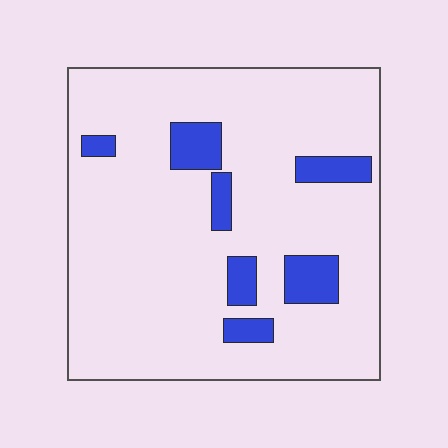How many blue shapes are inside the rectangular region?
7.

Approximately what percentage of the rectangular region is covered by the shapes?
Approximately 10%.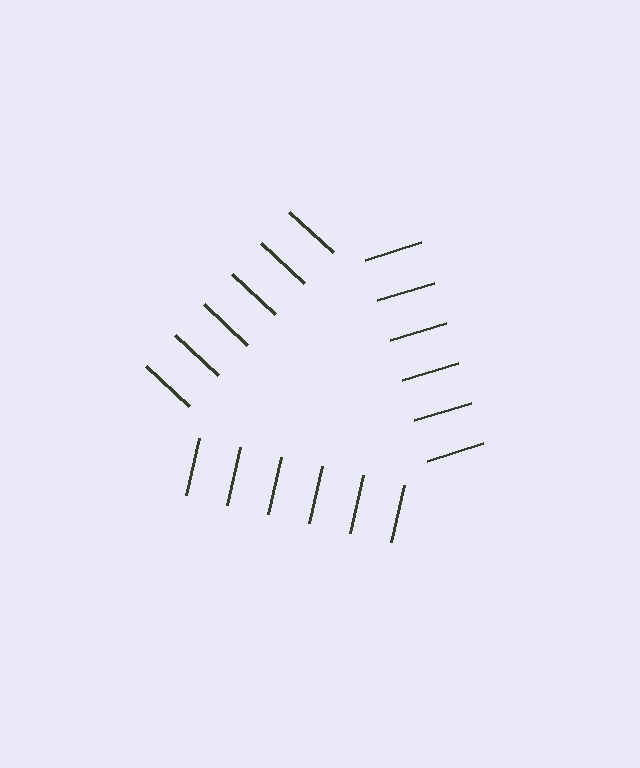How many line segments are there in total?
18 — 6 along each of the 3 edges.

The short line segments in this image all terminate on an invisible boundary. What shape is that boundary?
An illusory triangle — the line segments terminate on its edges but no continuous stroke is drawn.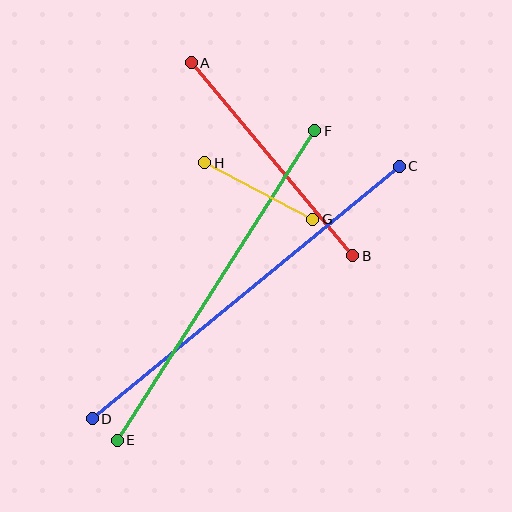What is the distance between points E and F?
The distance is approximately 367 pixels.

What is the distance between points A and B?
The distance is approximately 252 pixels.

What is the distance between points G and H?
The distance is approximately 122 pixels.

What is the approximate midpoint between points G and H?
The midpoint is at approximately (259, 191) pixels.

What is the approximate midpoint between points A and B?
The midpoint is at approximately (272, 159) pixels.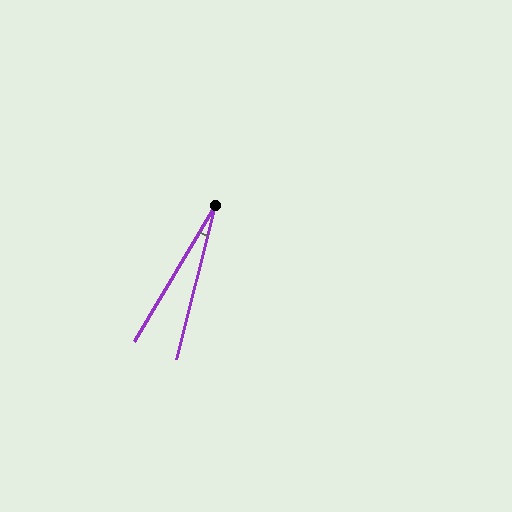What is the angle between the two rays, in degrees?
Approximately 16 degrees.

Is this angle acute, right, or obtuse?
It is acute.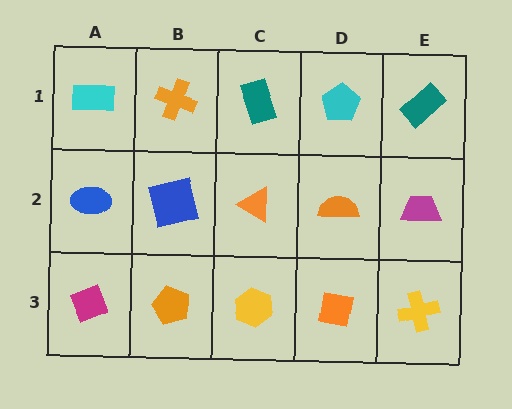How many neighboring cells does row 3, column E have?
2.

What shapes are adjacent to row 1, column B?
A blue square (row 2, column B), a cyan rectangle (row 1, column A), a teal rectangle (row 1, column C).